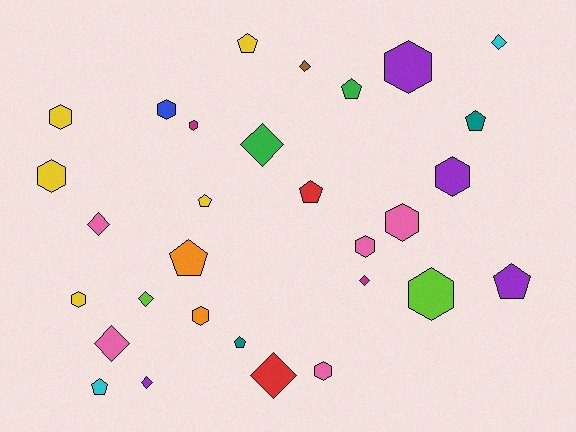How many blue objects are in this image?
There is 1 blue object.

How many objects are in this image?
There are 30 objects.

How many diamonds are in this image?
There are 9 diamonds.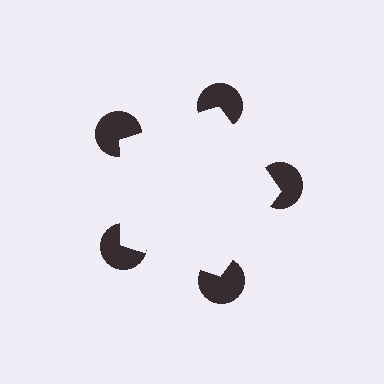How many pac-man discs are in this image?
There are 5 — one at each vertex of the illusory pentagon.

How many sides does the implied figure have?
5 sides.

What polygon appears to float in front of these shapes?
An illusory pentagon — its edges are inferred from the aligned wedge cuts in the pac-man discs, not physically drawn.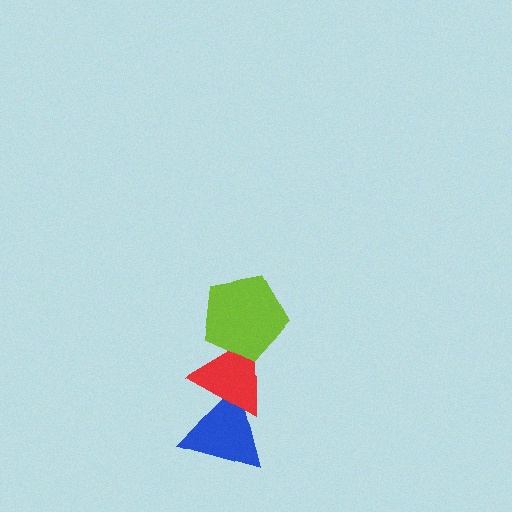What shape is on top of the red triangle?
The lime pentagon is on top of the red triangle.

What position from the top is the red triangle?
The red triangle is 2nd from the top.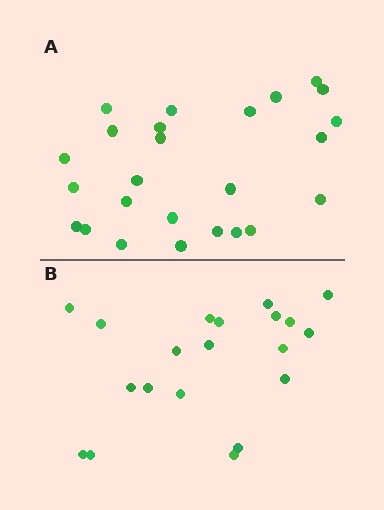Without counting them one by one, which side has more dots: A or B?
Region A (the top region) has more dots.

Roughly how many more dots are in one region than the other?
Region A has about 5 more dots than region B.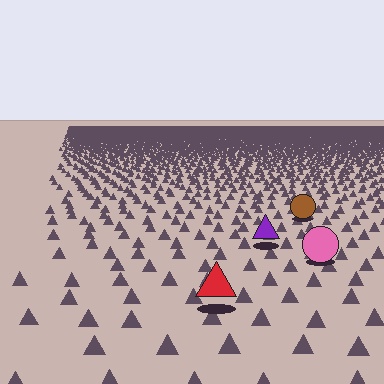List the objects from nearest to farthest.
From nearest to farthest: the red triangle, the pink circle, the purple triangle, the brown circle.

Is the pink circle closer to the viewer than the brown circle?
Yes. The pink circle is closer — you can tell from the texture gradient: the ground texture is coarser near it.